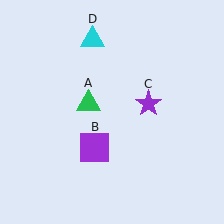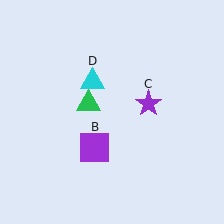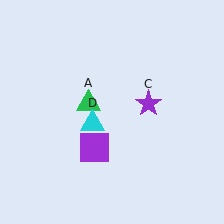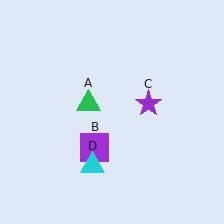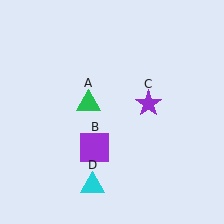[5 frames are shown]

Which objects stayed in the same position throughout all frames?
Green triangle (object A) and purple square (object B) and purple star (object C) remained stationary.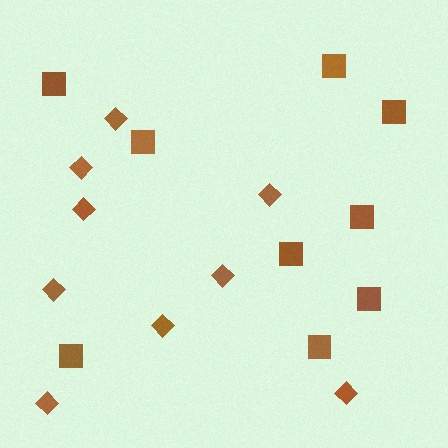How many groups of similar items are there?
There are 2 groups: one group of diamonds (9) and one group of squares (9).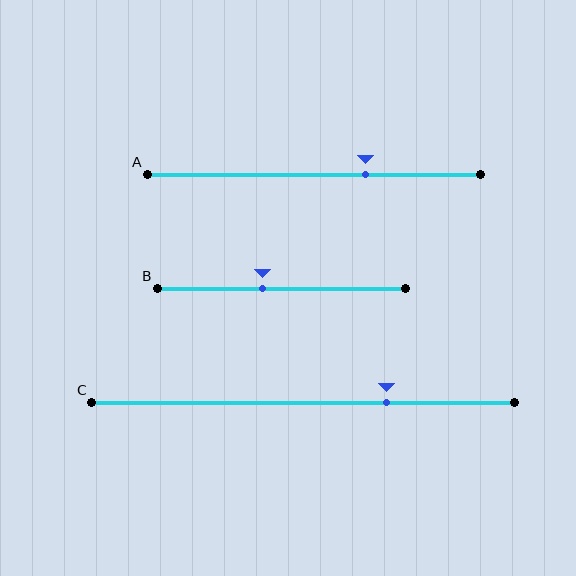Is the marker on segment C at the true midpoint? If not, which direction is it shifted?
No, the marker on segment C is shifted to the right by about 20% of the segment length.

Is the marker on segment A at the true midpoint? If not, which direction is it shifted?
No, the marker on segment A is shifted to the right by about 15% of the segment length.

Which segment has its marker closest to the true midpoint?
Segment B has its marker closest to the true midpoint.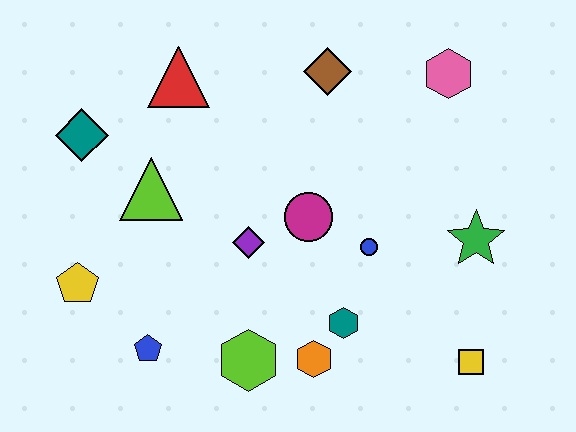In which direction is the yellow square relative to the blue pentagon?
The yellow square is to the right of the blue pentagon.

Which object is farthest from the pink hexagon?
The yellow pentagon is farthest from the pink hexagon.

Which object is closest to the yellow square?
The green star is closest to the yellow square.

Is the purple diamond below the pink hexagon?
Yes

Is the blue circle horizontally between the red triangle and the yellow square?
Yes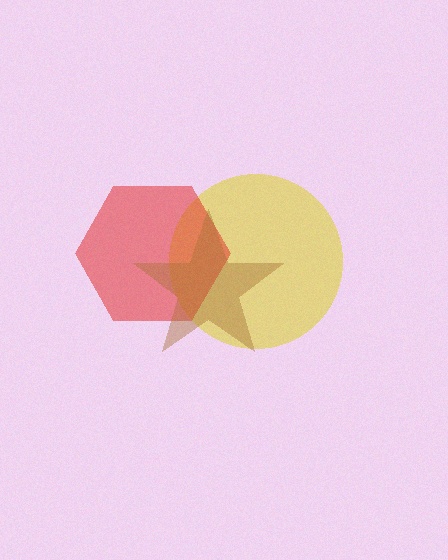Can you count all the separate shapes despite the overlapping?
Yes, there are 3 separate shapes.